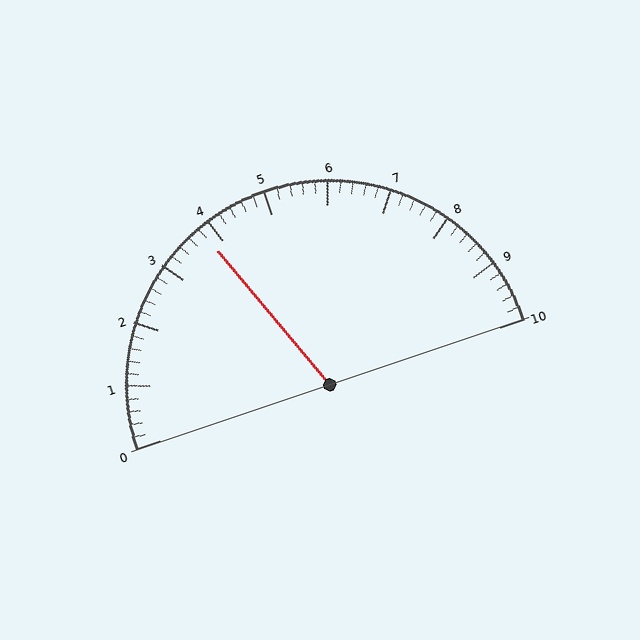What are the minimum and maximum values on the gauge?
The gauge ranges from 0 to 10.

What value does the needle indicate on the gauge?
The needle indicates approximately 3.8.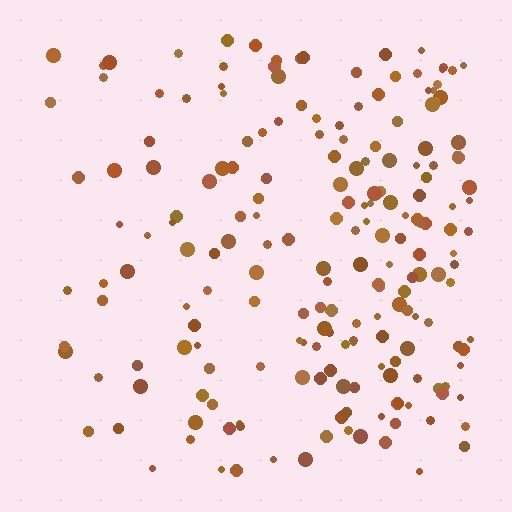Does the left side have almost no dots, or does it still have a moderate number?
Still a moderate number, just noticeably fewer than the right.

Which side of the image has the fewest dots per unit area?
The left.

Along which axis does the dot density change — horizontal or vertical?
Horizontal.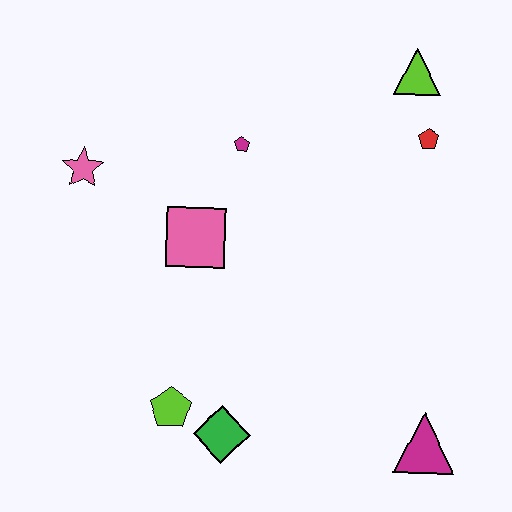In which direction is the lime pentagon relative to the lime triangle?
The lime pentagon is below the lime triangle.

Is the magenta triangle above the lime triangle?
No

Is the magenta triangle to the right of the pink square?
Yes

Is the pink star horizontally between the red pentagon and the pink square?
No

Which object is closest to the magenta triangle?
The green diamond is closest to the magenta triangle.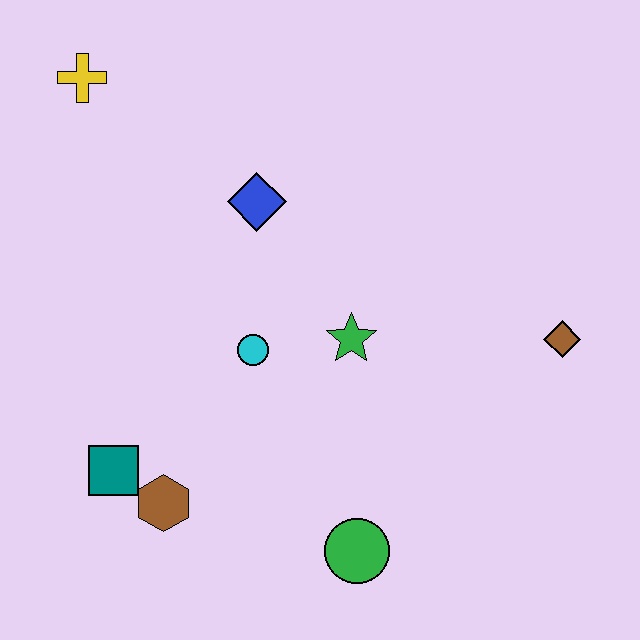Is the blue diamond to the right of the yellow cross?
Yes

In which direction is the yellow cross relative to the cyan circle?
The yellow cross is above the cyan circle.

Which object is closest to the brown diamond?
The green star is closest to the brown diamond.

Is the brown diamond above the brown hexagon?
Yes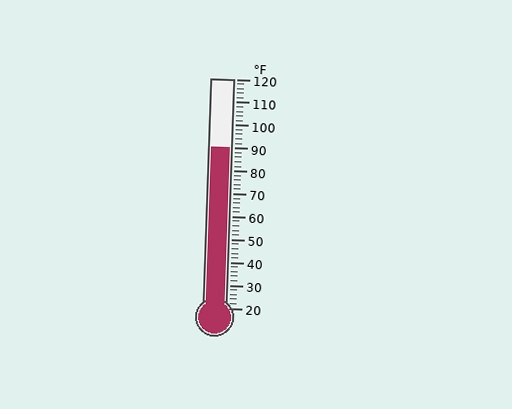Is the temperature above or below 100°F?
The temperature is below 100°F.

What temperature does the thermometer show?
The thermometer shows approximately 90°F.